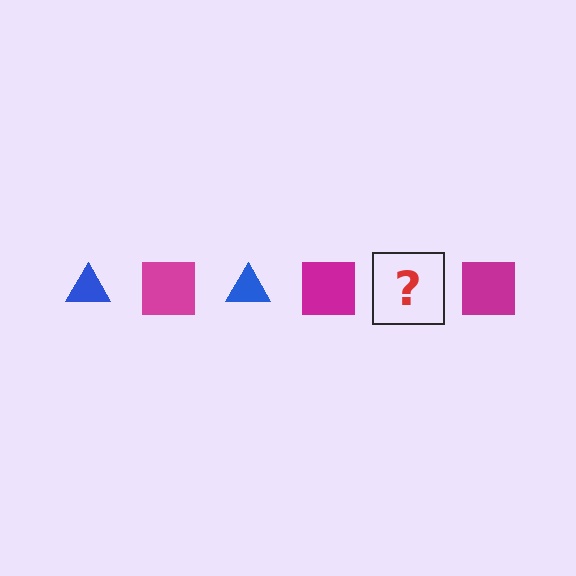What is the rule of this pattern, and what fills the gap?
The rule is that the pattern alternates between blue triangle and magenta square. The gap should be filled with a blue triangle.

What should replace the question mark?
The question mark should be replaced with a blue triangle.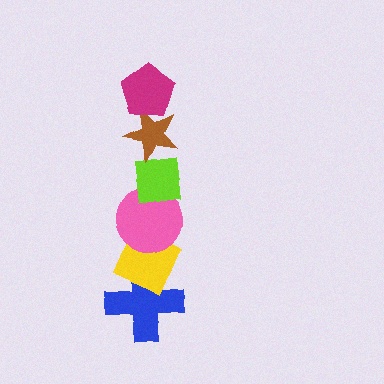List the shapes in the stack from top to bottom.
From top to bottom: the magenta pentagon, the brown star, the lime square, the pink circle, the yellow diamond, the blue cross.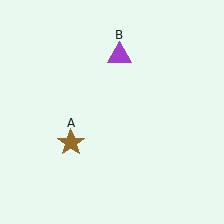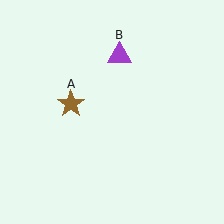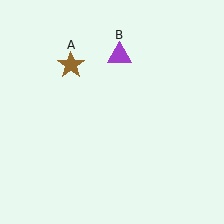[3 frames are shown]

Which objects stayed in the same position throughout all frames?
Purple triangle (object B) remained stationary.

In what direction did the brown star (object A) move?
The brown star (object A) moved up.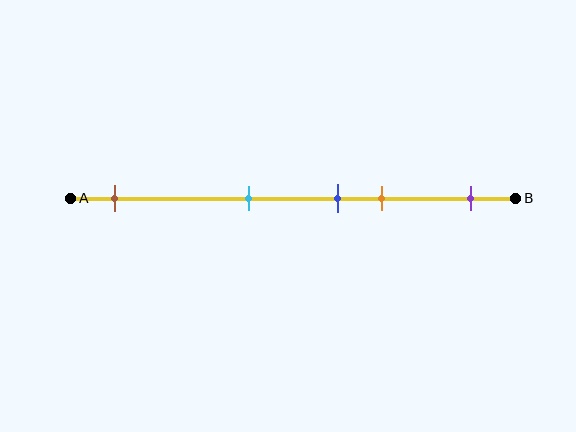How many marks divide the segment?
There are 5 marks dividing the segment.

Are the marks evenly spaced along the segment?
No, the marks are not evenly spaced.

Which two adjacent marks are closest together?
The blue and orange marks are the closest adjacent pair.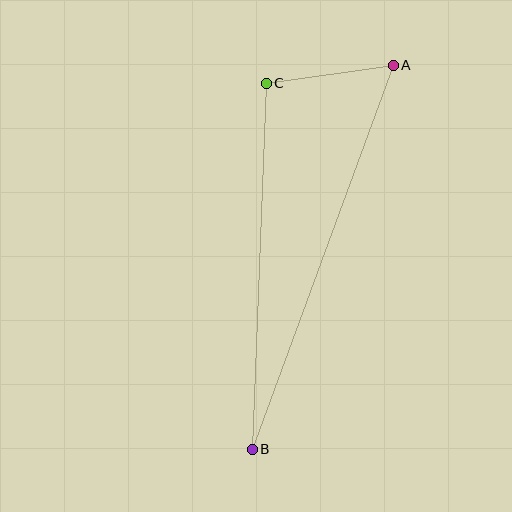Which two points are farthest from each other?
Points A and B are farthest from each other.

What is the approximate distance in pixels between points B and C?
The distance between B and C is approximately 366 pixels.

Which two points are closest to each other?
Points A and C are closest to each other.